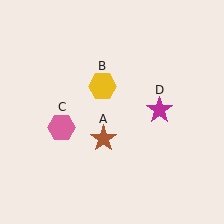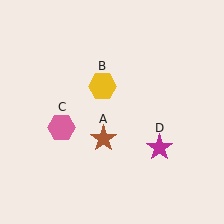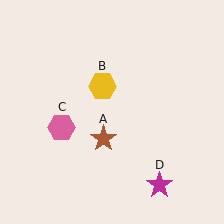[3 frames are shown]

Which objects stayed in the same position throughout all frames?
Brown star (object A) and yellow hexagon (object B) and pink hexagon (object C) remained stationary.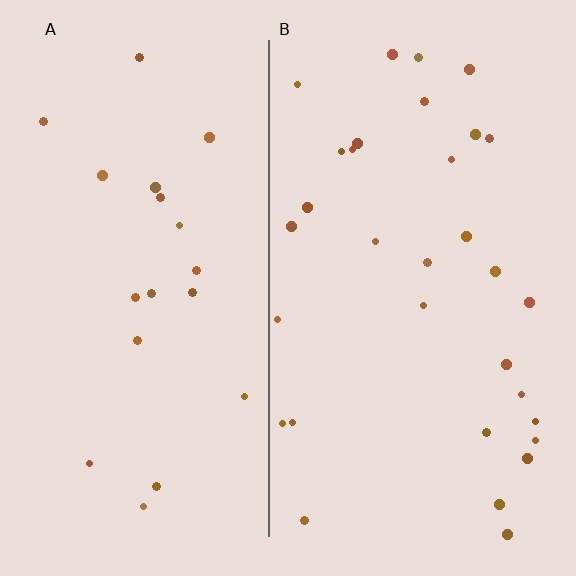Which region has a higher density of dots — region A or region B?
B (the right).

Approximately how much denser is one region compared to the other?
Approximately 1.7× — region B over region A.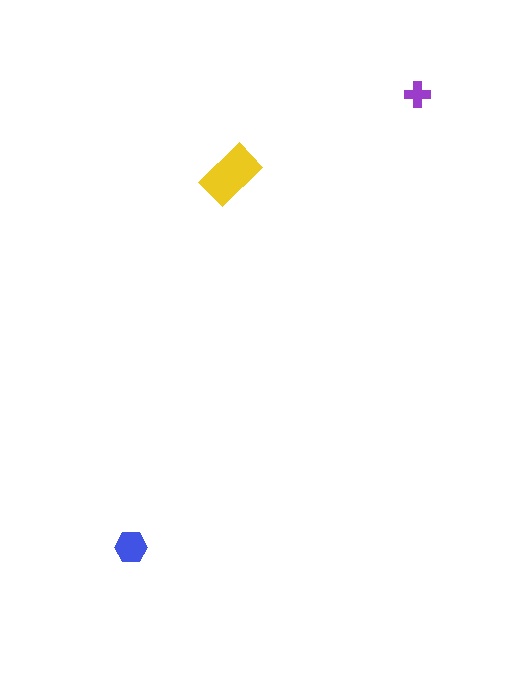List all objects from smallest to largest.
The purple cross, the blue hexagon, the yellow rectangle.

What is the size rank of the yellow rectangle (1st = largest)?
1st.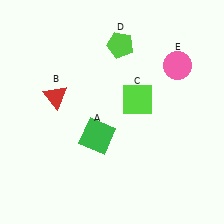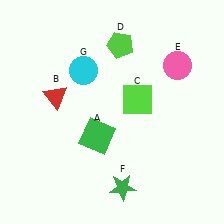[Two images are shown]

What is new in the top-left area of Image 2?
A cyan circle (G) was added in the top-left area of Image 2.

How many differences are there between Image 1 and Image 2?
There are 2 differences between the two images.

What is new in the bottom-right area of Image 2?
A green star (F) was added in the bottom-right area of Image 2.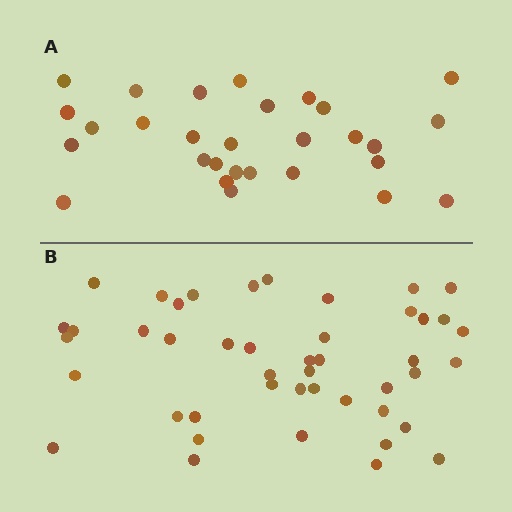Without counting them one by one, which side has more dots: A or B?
Region B (the bottom region) has more dots.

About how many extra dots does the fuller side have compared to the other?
Region B has approximately 15 more dots than region A.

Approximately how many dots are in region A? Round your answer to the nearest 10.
About 30 dots. (The exact count is 29, which rounds to 30.)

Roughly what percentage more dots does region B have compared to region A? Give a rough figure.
About 55% more.